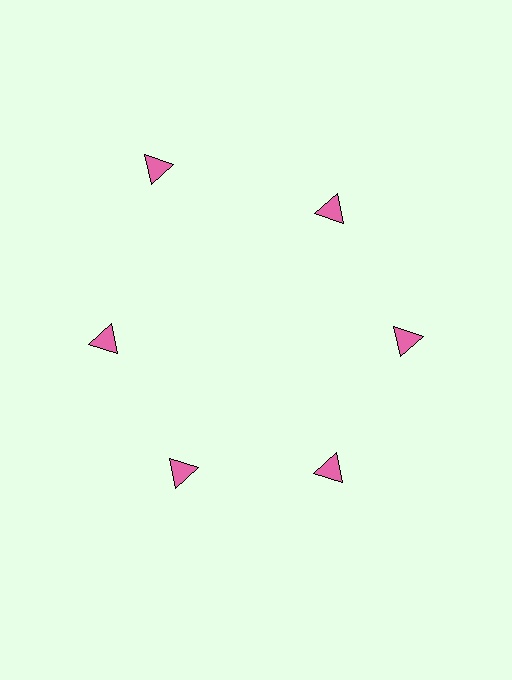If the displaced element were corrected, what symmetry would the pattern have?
It would have 6-fold rotational symmetry — the pattern would map onto itself every 60 degrees.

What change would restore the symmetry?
The symmetry would be restored by moving it inward, back onto the ring so that all 6 triangles sit at equal angles and equal distance from the center.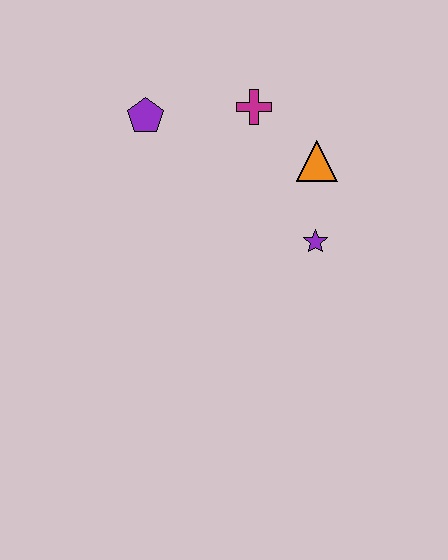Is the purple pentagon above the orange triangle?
Yes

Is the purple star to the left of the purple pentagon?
No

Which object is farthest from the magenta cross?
The purple star is farthest from the magenta cross.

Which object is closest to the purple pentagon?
The magenta cross is closest to the purple pentagon.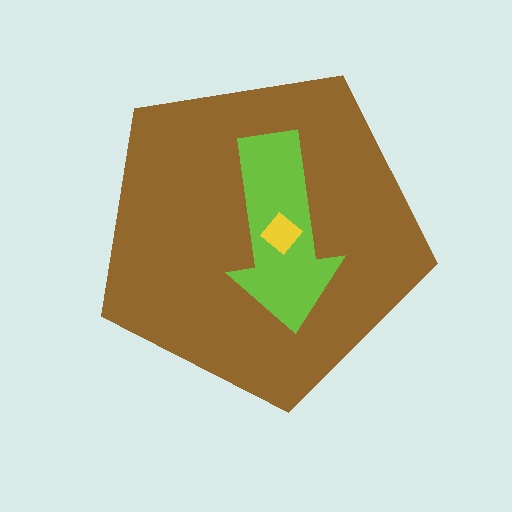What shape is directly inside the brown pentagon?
The lime arrow.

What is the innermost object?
The yellow diamond.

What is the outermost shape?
The brown pentagon.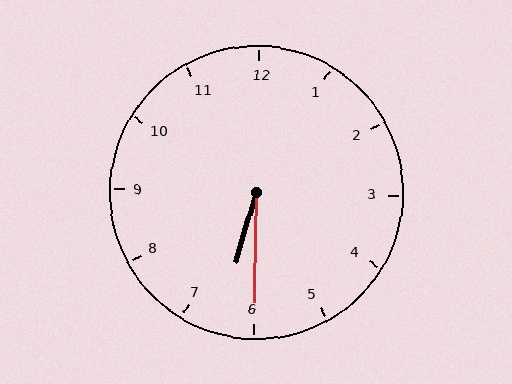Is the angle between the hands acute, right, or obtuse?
It is acute.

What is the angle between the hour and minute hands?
Approximately 15 degrees.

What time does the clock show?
6:30.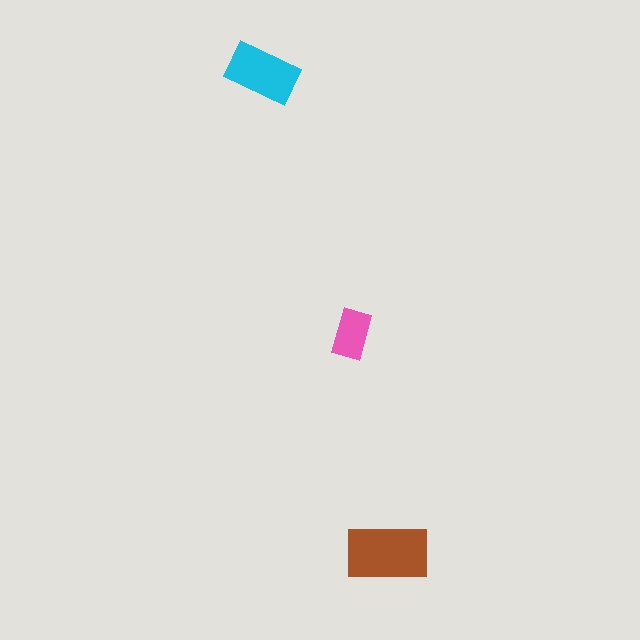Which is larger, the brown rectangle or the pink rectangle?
The brown one.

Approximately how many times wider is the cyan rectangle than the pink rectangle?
About 1.5 times wider.